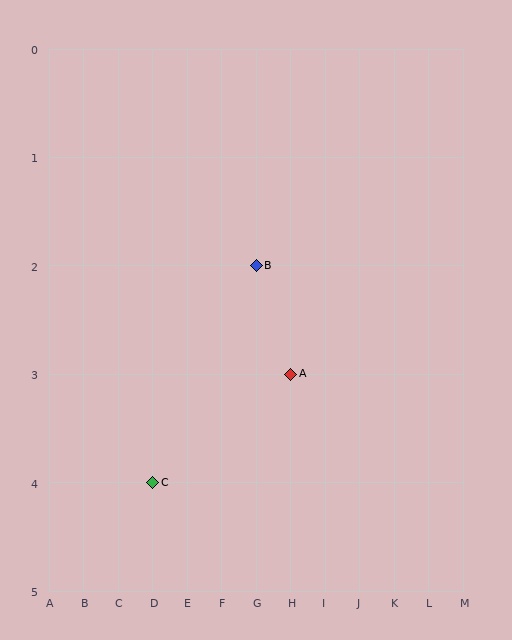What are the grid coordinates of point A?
Point A is at grid coordinates (H, 3).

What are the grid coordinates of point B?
Point B is at grid coordinates (G, 2).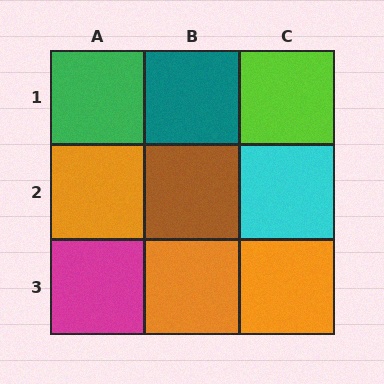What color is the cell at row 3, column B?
Orange.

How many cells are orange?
3 cells are orange.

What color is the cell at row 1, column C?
Lime.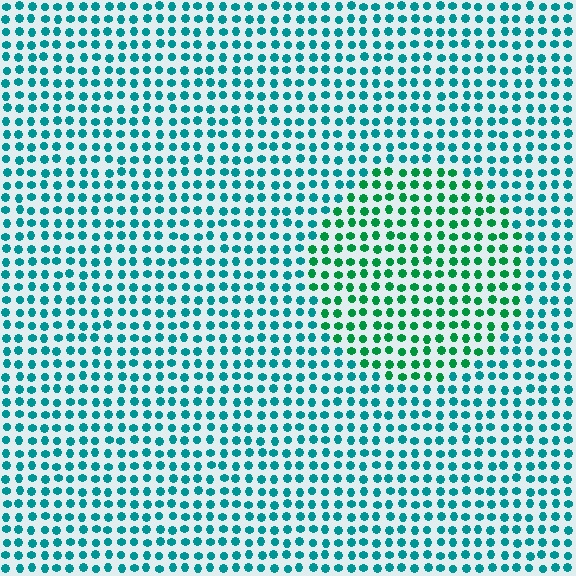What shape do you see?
I see a circle.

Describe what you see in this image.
The image is filled with small teal elements in a uniform arrangement. A circle-shaped region is visible where the elements are tinted to a slightly different hue, forming a subtle color boundary.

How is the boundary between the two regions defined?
The boundary is defined purely by a slight shift in hue (about 35 degrees). Spacing, size, and orientation are identical on both sides.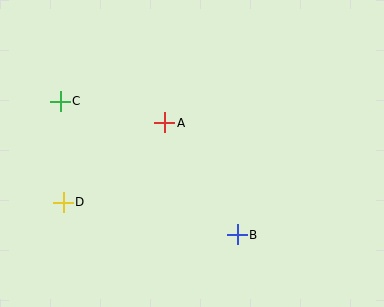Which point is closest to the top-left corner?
Point C is closest to the top-left corner.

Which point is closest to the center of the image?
Point A at (165, 123) is closest to the center.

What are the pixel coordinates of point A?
Point A is at (165, 123).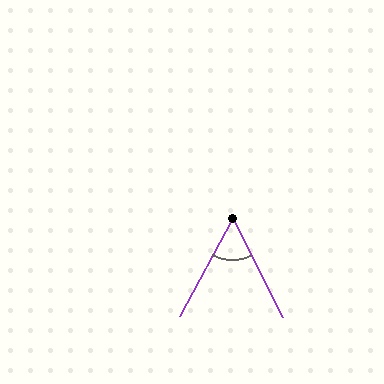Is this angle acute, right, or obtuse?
It is acute.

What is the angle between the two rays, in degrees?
Approximately 55 degrees.